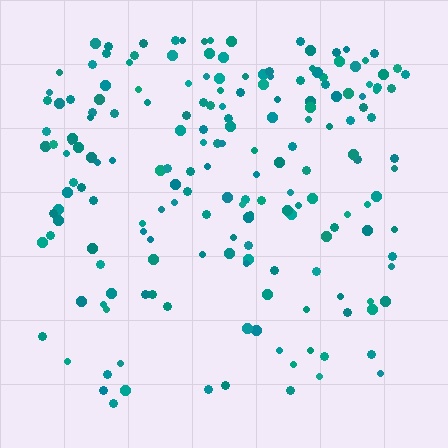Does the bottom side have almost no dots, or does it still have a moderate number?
Still a moderate number, just noticeably fewer than the top.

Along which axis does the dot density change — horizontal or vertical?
Vertical.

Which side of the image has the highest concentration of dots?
The top.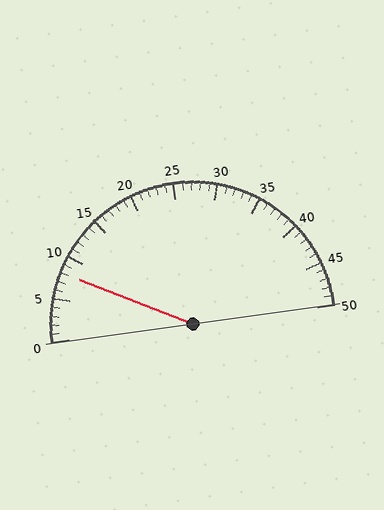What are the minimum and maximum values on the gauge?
The gauge ranges from 0 to 50.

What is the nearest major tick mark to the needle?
The nearest major tick mark is 10.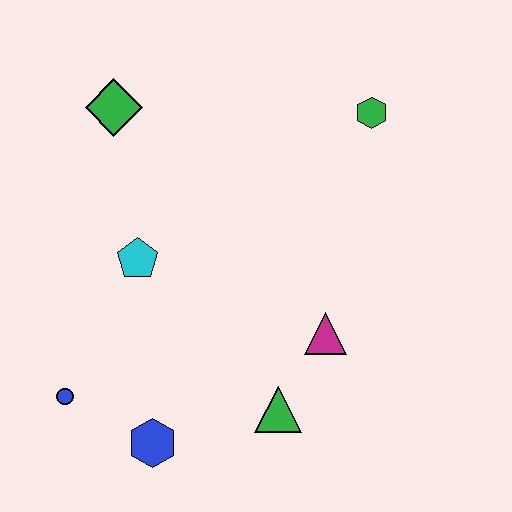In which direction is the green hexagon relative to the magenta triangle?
The green hexagon is above the magenta triangle.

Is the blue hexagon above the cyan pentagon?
No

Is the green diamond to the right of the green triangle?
No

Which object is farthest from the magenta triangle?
The green diamond is farthest from the magenta triangle.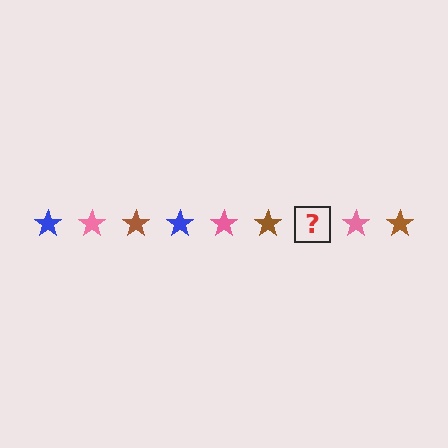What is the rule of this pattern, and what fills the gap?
The rule is that the pattern cycles through blue, pink, brown stars. The gap should be filled with a blue star.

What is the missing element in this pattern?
The missing element is a blue star.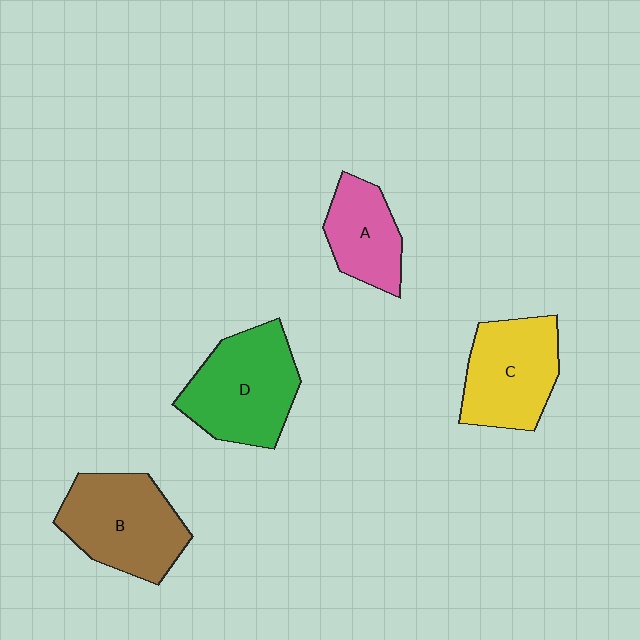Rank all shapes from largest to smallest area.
From largest to smallest: D (green), B (brown), C (yellow), A (pink).